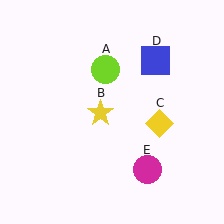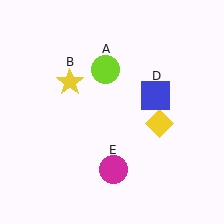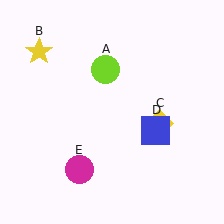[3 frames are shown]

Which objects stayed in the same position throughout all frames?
Lime circle (object A) and yellow diamond (object C) remained stationary.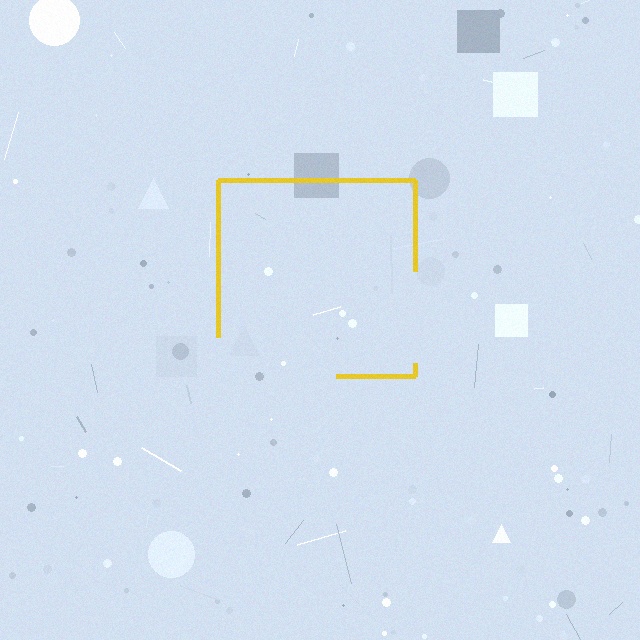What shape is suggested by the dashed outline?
The dashed outline suggests a square.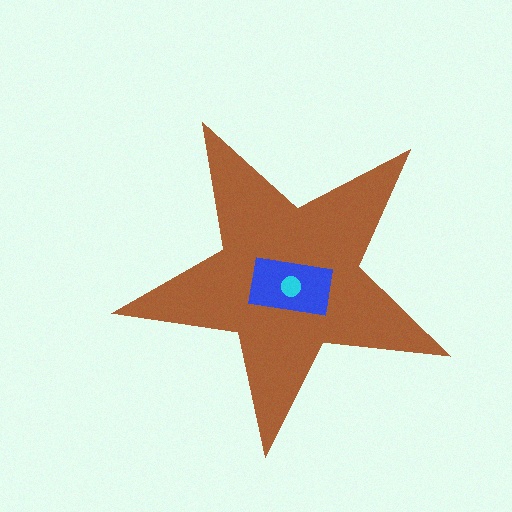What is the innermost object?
The cyan circle.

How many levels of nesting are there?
3.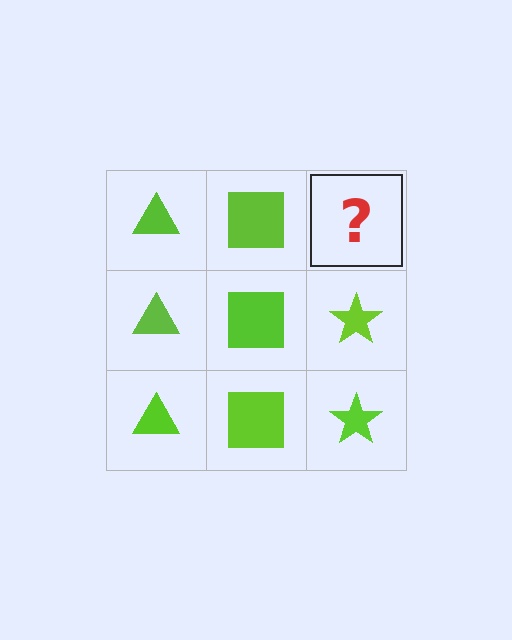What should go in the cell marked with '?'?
The missing cell should contain a lime star.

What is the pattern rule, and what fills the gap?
The rule is that each column has a consistent shape. The gap should be filled with a lime star.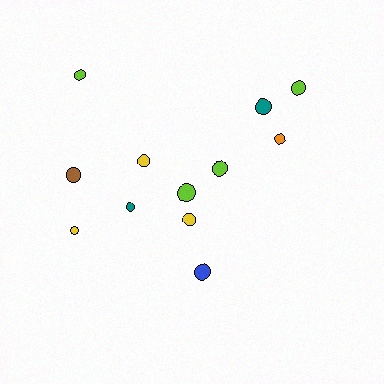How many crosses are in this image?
There are no crosses.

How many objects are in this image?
There are 12 objects.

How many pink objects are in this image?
There are no pink objects.